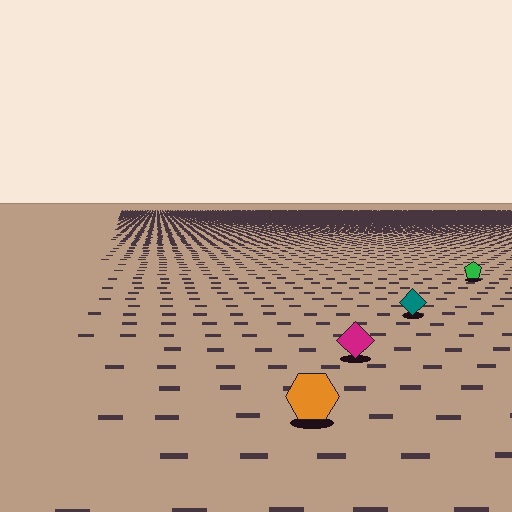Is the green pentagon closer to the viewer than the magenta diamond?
No. The magenta diamond is closer — you can tell from the texture gradient: the ground texture is coarser near it.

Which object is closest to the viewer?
The orange hexagon is closest. The texture marks near it are larger and more spread out.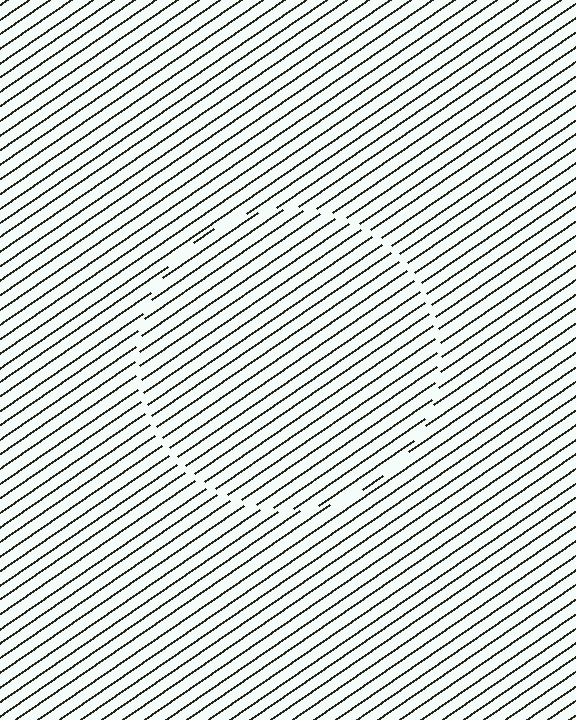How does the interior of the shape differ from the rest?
The interior of the shape contains the same grating, shifted by half a period — the contour is defined by the phase discontinuity where line-ends from the inner and outer gratings abut.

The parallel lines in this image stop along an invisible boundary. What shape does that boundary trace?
An illusory circle. The interior of the shape contains the same grating, shifted by half a period — the contour is defined by the phase discontinuity where line-ends from the inner and outer gratings abut.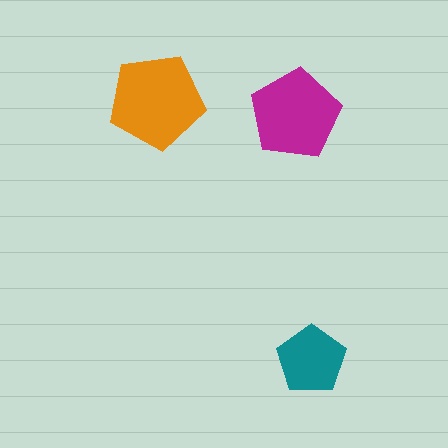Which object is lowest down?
The teal pentagon is bottommost.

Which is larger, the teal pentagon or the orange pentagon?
The orange one.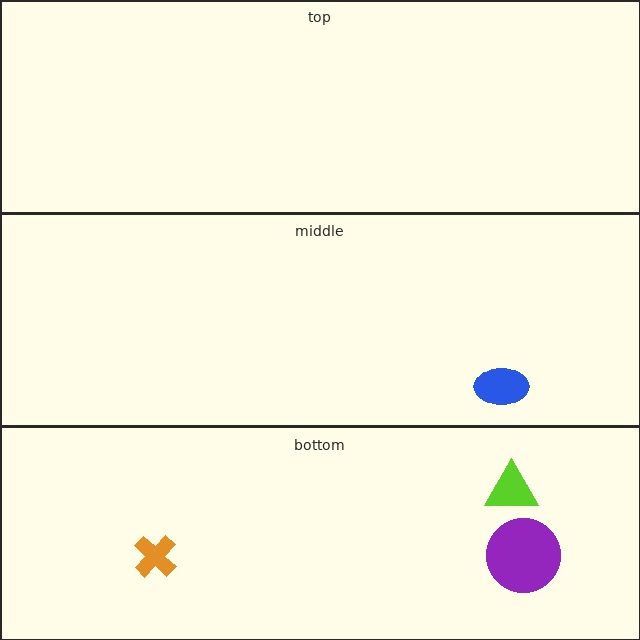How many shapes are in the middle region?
1.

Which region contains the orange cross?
The bottom region.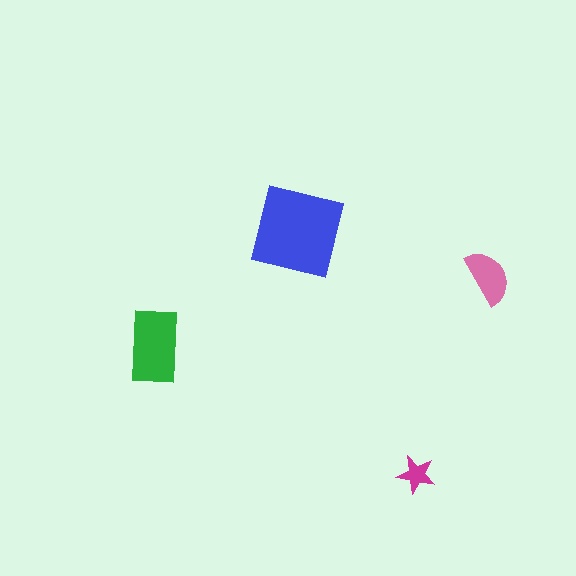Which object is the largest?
The blue square.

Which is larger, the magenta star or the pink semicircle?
The pink semicircle.